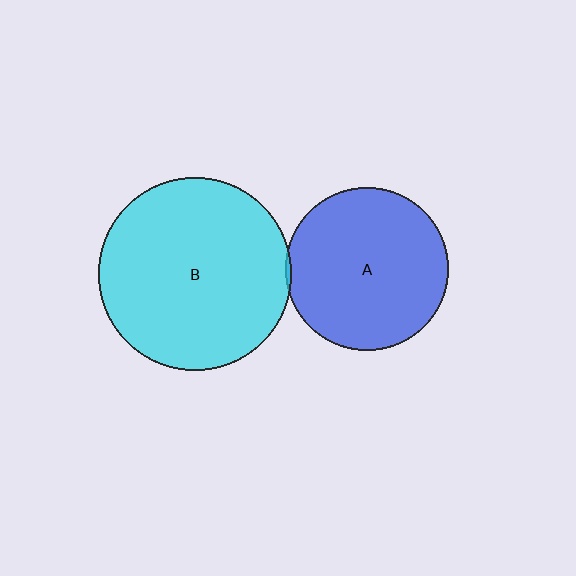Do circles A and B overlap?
Yes.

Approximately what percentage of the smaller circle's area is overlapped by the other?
Approximately 5%.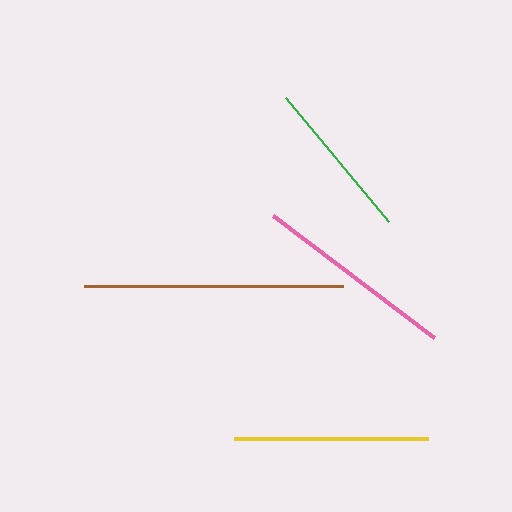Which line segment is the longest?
The brown line is the longest at approximately 259 pixels.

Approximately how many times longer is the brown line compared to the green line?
The brown line is approximately 1.6 times the length of the green line.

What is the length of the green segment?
The green segment is approximately 161 pixels long.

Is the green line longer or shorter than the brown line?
The brown line is longer than the green line.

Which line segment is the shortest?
The green line is the shortest at approximately 161 pixels.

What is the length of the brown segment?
The brown segment is approximately 259 pixels long.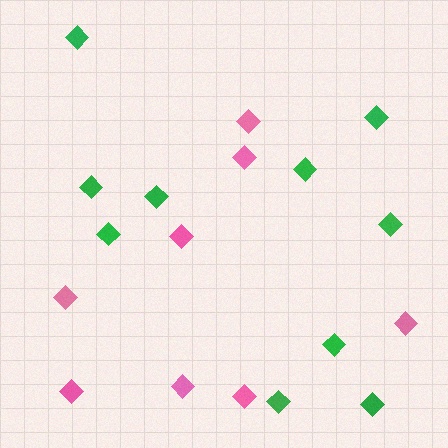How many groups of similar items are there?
There are 2 groups: one group of pink diamonds (8) and one group of green diamonds (10).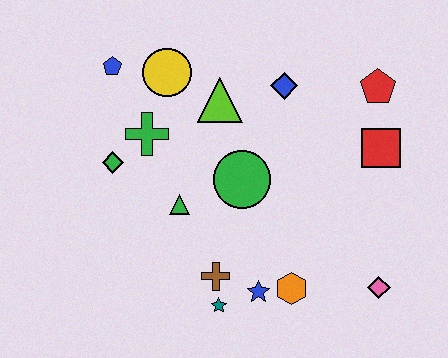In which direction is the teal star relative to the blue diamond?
The teal star is below the blue diamond.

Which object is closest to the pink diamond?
The orange hexagon is closest to the pink diamond.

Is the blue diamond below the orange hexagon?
No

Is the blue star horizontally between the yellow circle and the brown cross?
No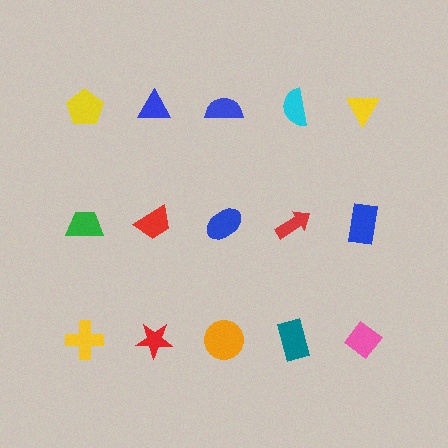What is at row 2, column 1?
A green trapezoid.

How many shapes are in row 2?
5 shapes.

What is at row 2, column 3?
A blue ellipse.